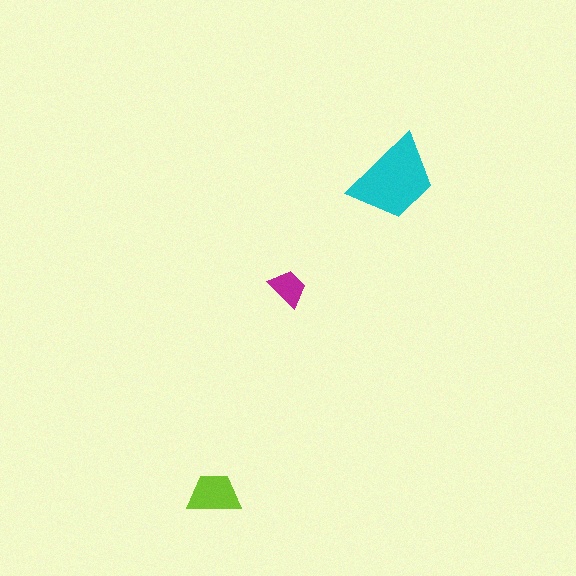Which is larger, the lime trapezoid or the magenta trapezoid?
The lime one.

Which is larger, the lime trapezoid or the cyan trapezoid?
The cyan one.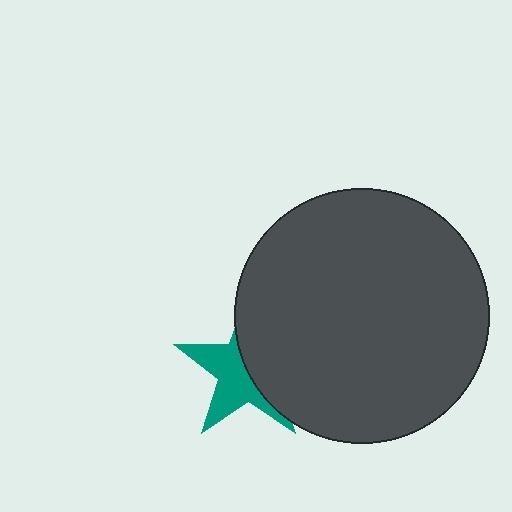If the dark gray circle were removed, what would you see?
You would see the complete teal star.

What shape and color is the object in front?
The object in front is a dark gray circle.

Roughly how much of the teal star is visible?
About half of it is visible (roughly 49%).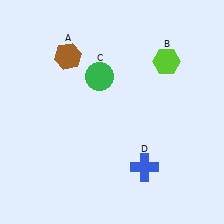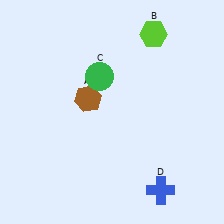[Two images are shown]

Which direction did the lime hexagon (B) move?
The lime hexagon (B) moved up.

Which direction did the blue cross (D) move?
The blue cross (D) moved down.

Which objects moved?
The objects that moved are: the brown hexagon (A), the lime hexagon (B), the blue cross (D).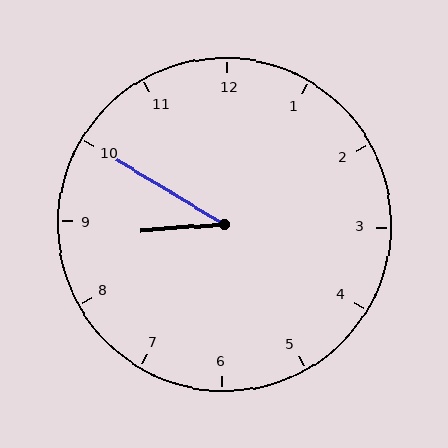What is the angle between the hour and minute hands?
Approximately 35 degrees.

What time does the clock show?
8:50.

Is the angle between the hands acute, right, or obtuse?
It is acute.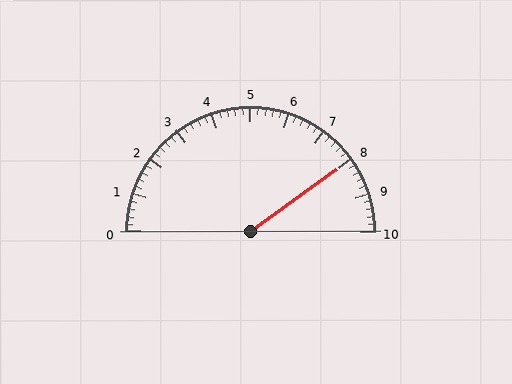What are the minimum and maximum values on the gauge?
The gauge ranges from 0 to 10.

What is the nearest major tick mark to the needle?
The nearest major tick mark is 8.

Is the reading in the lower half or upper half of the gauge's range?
The reading is in the upper half of the range (0 to 10).